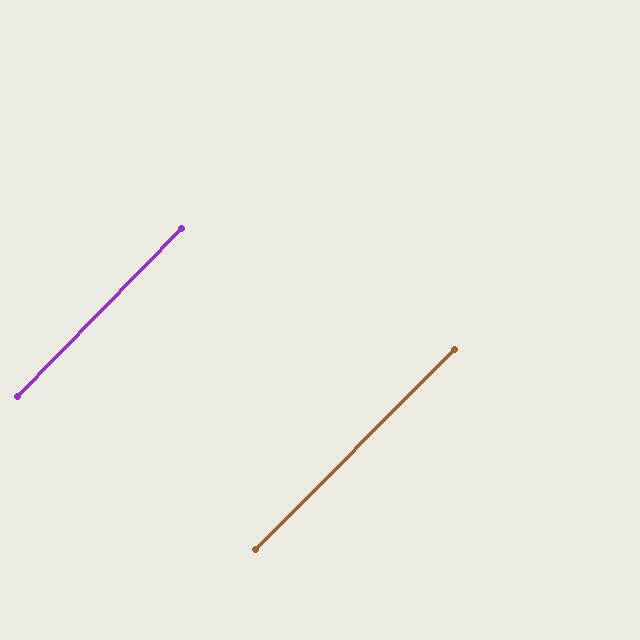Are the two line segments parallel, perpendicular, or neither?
Parallel — their directions differ by only 0.6°.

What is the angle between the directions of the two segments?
Approximately 1 degree.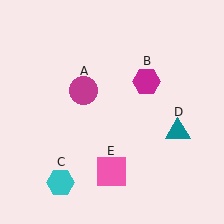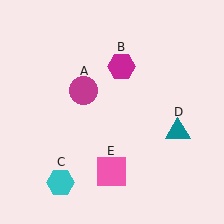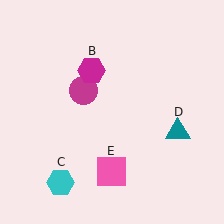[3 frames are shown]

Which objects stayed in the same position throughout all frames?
Magenta circle (object A) and cyan hexagon (object C) and teal triangle (object D) and pink square (object E) remained stationary.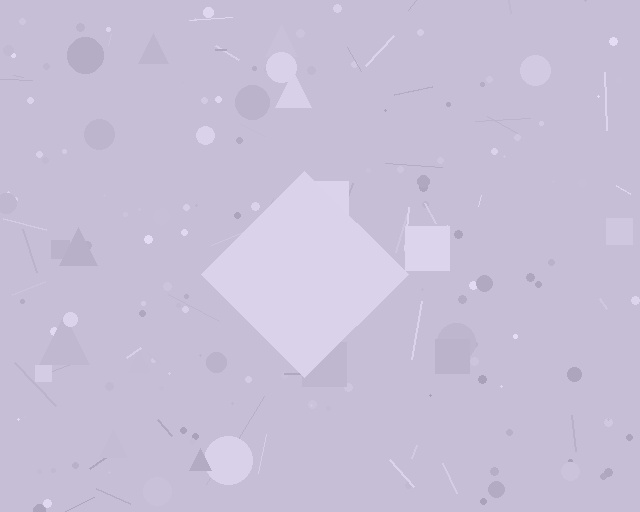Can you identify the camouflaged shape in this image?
The camouflaged shape is a diamond.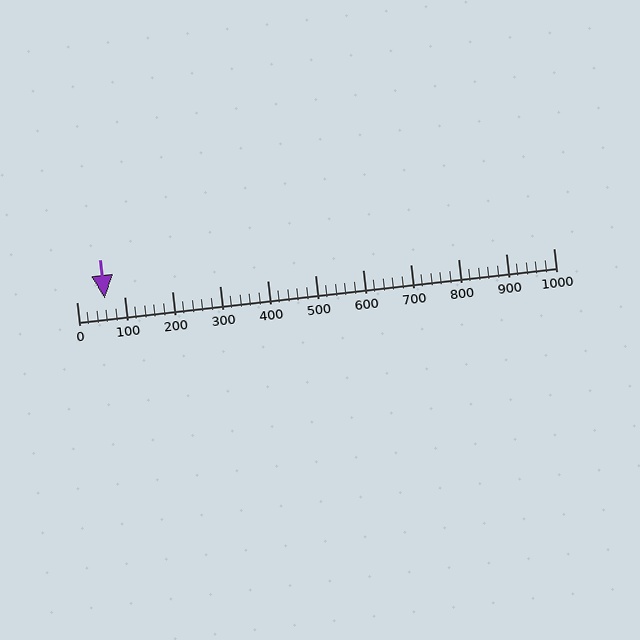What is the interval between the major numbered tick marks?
The major tick marks are spaced 100 units apart.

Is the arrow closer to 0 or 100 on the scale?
The arrow is closer to 100.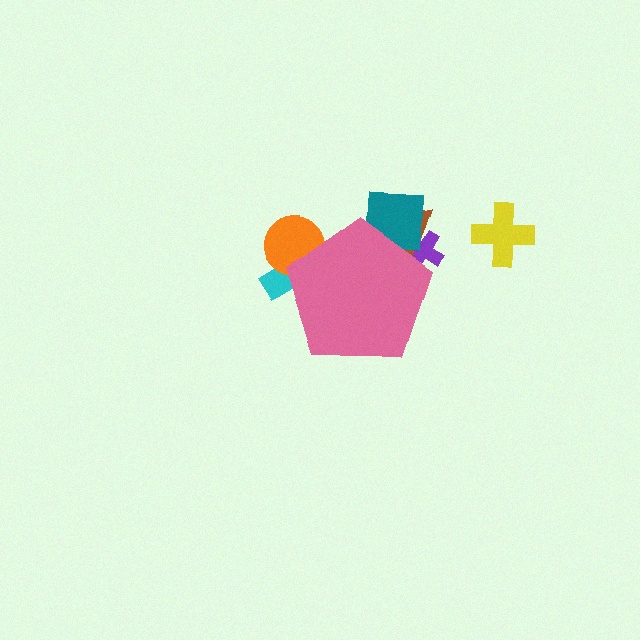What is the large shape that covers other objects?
A pink pentagon.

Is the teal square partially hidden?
Yes, the teal square is partially hidden behind the pink pentagon.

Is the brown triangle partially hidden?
Yes, the brown triangle is partially hidden behind the pink pentagon.